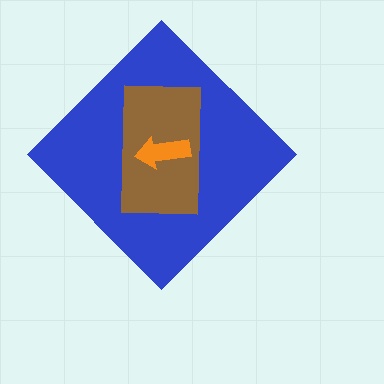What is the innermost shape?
The orange arrow.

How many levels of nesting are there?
3.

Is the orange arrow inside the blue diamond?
Yes.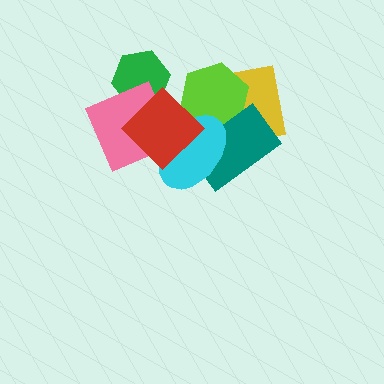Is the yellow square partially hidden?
Yes, it is partially covered by another shape.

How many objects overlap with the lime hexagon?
4 objects overlap with the lime hexagon.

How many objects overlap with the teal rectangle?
4 objects overlap with the teal rectangle.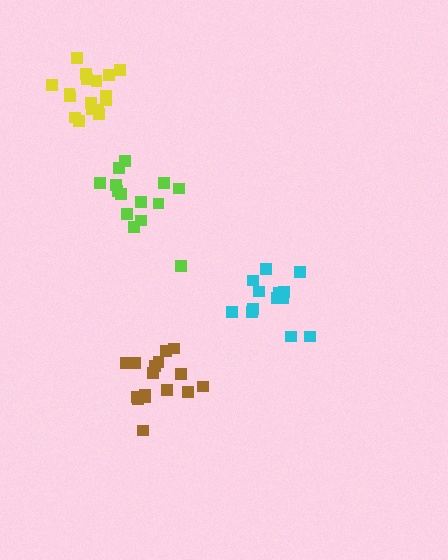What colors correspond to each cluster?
The clusters are colored: yellow, cyan, lime, brown.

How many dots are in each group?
Group 1: 17 dots, Group 2: 13 dots, Group 3: 14 dots, Group 4: 16 dots (60 total).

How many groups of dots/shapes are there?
There are 4 groups.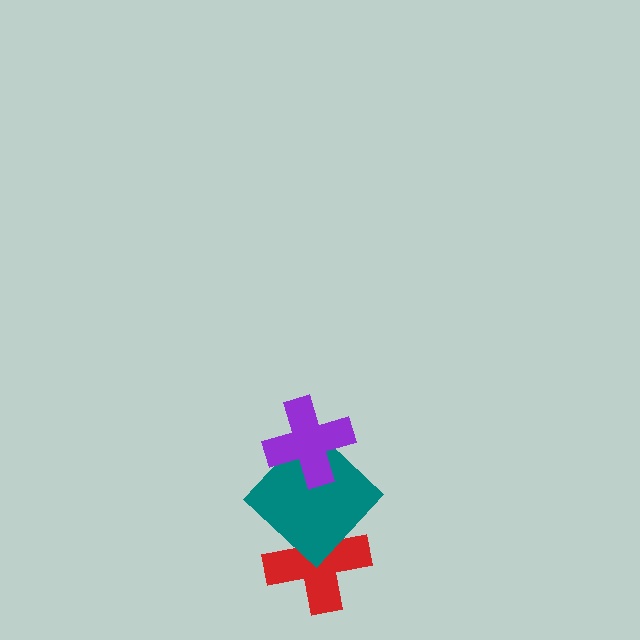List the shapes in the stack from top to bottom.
From top to bottom: the purple cross, the teal diamond, the red cross.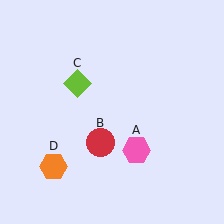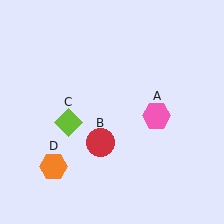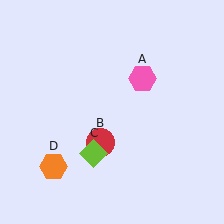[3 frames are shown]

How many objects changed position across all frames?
2 objects changed position: pink hexagon (object A), lime diamond (object C).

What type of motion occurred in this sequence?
The pink hexagon (object A), lime diamond (object C) rotated counterclockwise around the center of the scene.